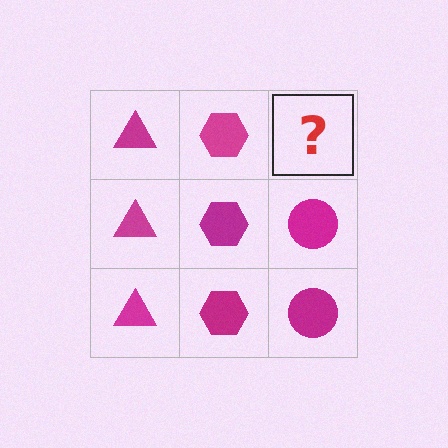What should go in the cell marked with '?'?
The missing cell should contain a magenta circle.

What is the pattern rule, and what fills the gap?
The rule is that each column has a consistent shape. The gap should be filled with a magenta circle.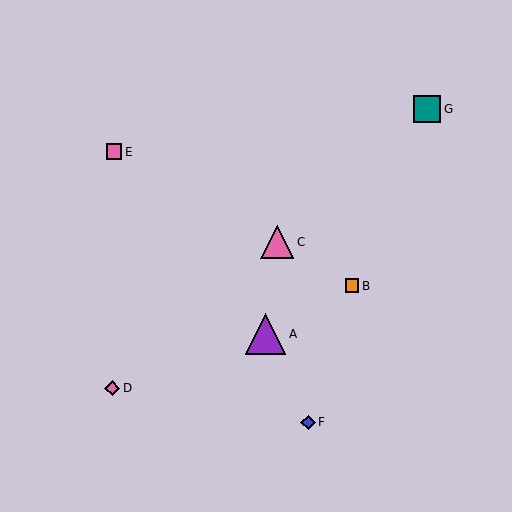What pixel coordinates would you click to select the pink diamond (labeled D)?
Click at (112, 388) to select the pink diamond D.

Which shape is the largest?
The purple triangle (labeled A) is the largest.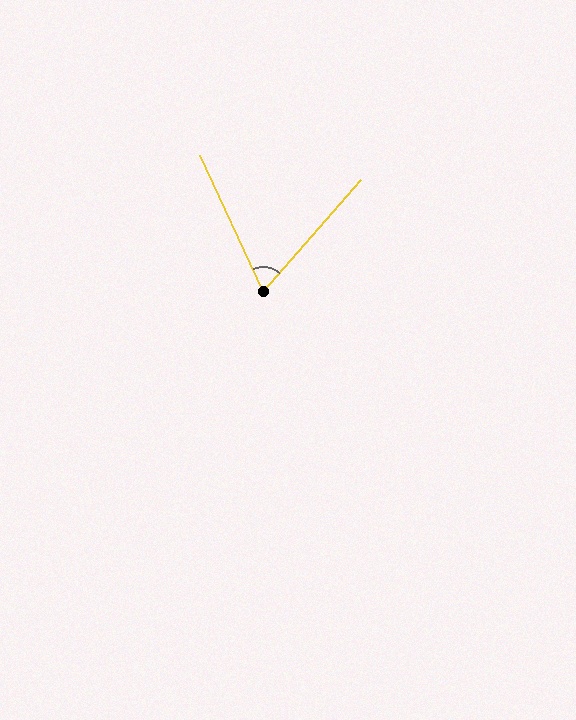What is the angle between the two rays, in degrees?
Approximately 66 degrees.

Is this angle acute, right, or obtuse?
It is acute.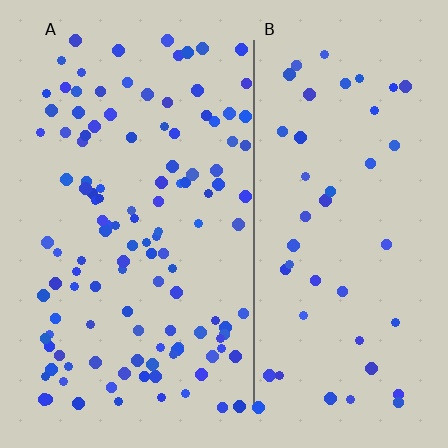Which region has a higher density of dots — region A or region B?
A (the left).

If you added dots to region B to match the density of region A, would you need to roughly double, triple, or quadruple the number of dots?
Approximately triple.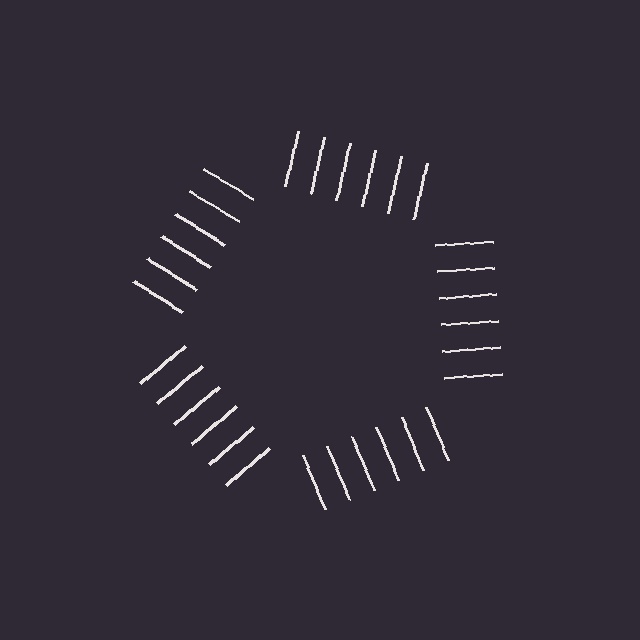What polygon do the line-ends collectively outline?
An illusory pentagon — the line segments terminate on its edges but no continuous stroke is drawn.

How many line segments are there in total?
30 — 6 along each of the 5 edges.